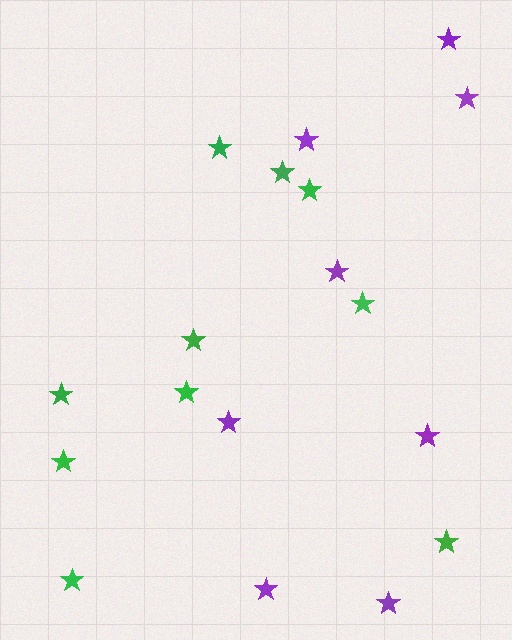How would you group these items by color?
There are 2 groups: one group of purple stars (8) and one group of green stars (10).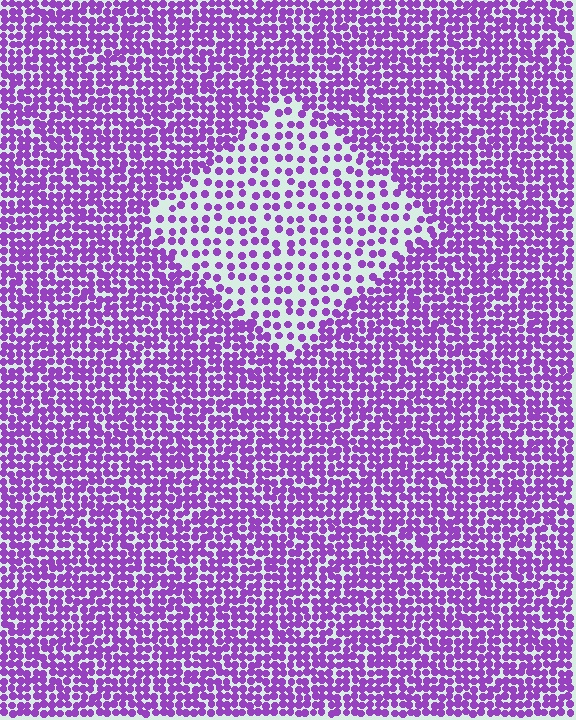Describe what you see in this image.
The image contains small purple elements arranged at two different densities. A diamond-shaped region is visible where the elements are less densely packed than the surrounding area.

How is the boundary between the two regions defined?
The boundary is defined by a change in element density (approximately 2.2x ratio). All elements are the same color, size, and shape.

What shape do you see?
I see a diamond.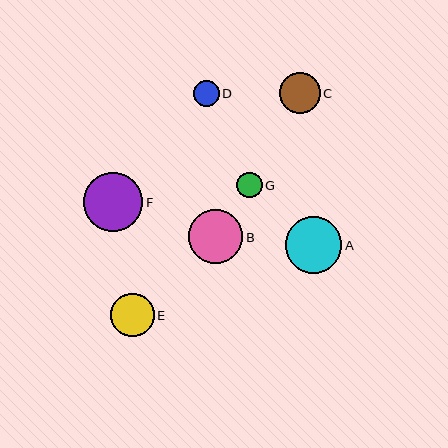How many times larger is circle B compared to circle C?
Circle B is approximately 1.3 times the size of circle C.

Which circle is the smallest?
Circle G is the smallest with a size of approximately 25 pixels.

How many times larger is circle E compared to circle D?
Circle E is approximately 1.7 times the size of circle D.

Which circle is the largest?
Circle F is the largest with a size of approximately 59 pixels.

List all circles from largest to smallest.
From largest to smallest: F, A, B, E, C, D, G.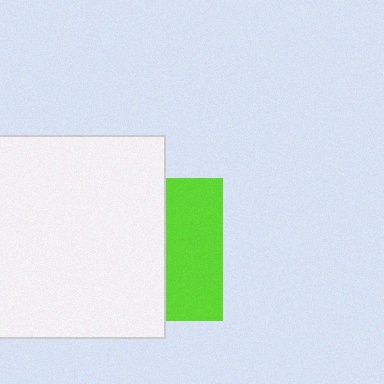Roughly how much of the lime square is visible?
A small part of it is visible (roughly 40%).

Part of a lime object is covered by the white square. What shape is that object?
It is a square.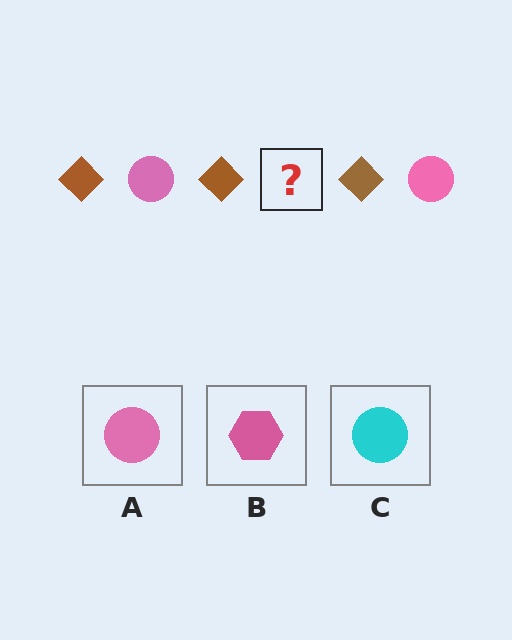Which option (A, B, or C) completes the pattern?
A.